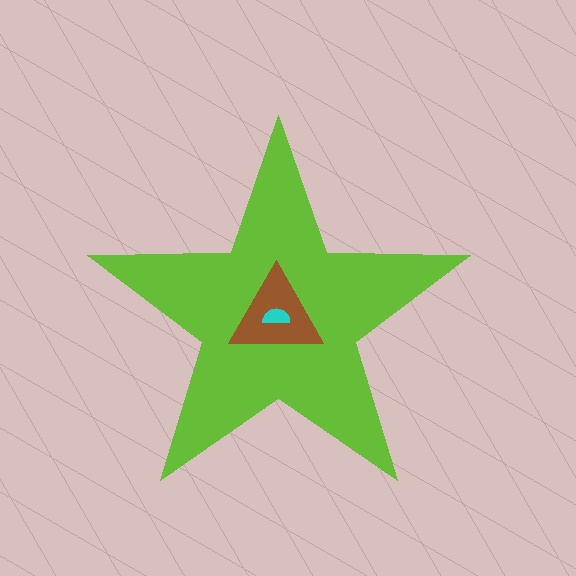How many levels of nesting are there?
3.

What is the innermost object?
The cyan semicircle.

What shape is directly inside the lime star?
The brown triangle.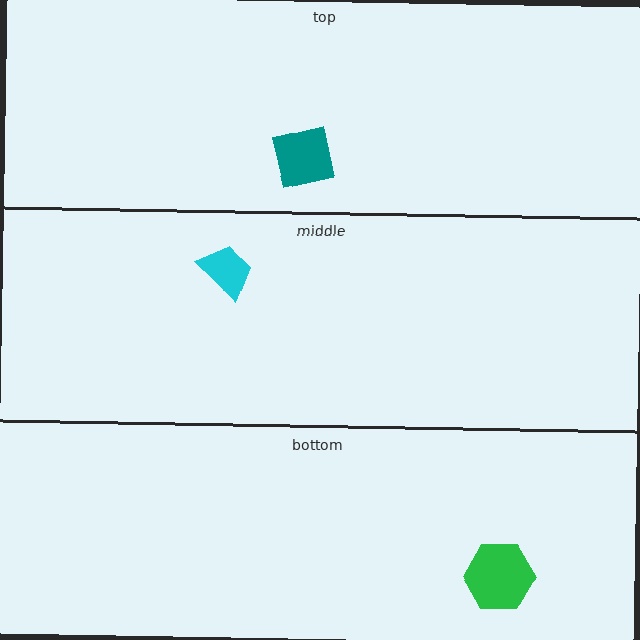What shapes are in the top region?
The teal square.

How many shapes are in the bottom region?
1.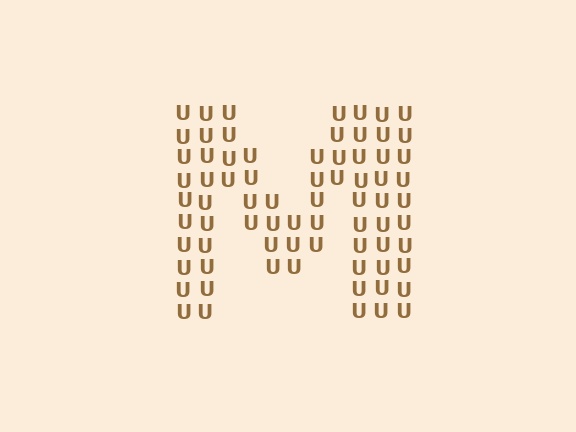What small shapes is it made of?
It is made of small letter U's.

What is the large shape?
The large shape is the letter M.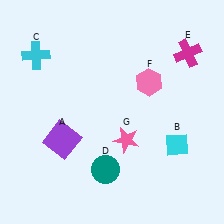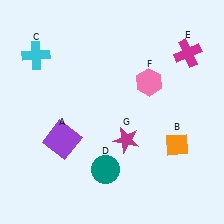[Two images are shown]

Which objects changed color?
B changed from cyan to orange. G changed from pink to magenta.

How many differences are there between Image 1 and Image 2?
There are 2 differences between the two images.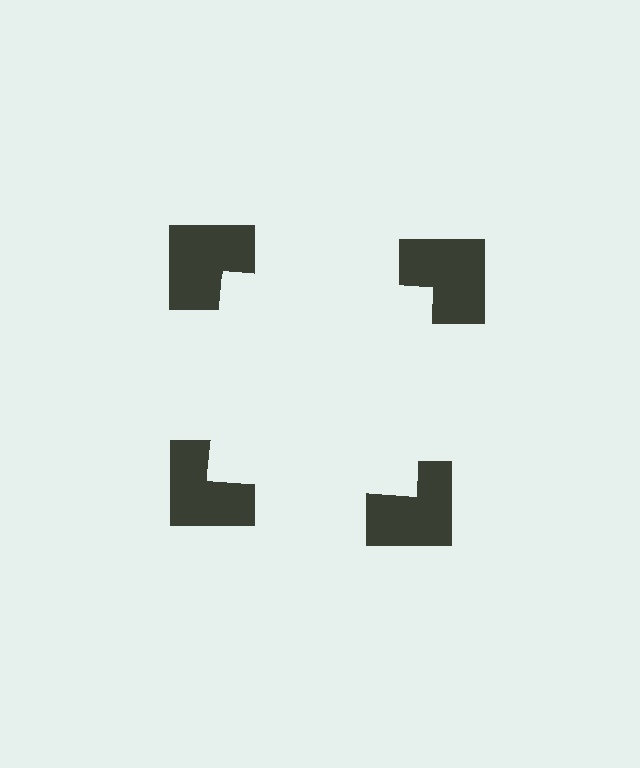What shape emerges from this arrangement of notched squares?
An illusory square — its edges are inferred from the aligned wedge cuts in the notched squares, not physically drawn.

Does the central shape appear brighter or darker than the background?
It typically appears slightly brighter than the background, even though no actual brightness change is drawn.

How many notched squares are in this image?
There are 4 — one at each vertex of the illusory square.